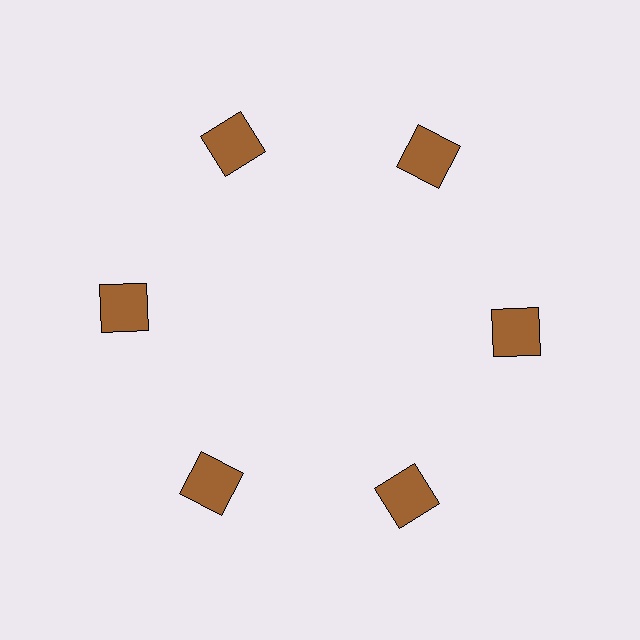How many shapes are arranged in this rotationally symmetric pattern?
There are 6 shapes, arranged in 6 groups of 1.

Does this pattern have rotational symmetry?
Yes, this pattern has 6-fold rotational symmetry. It looks the same after rotating 60 degrees around the center.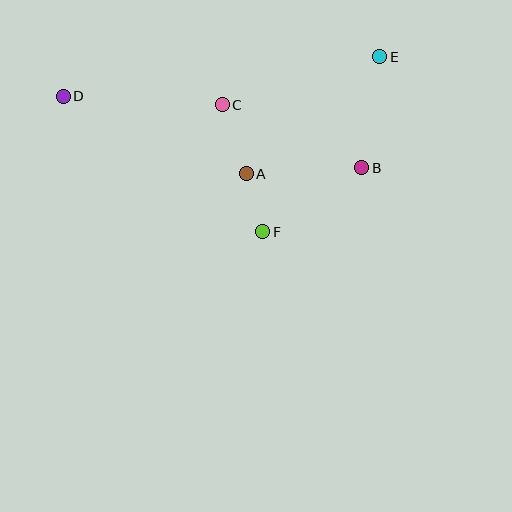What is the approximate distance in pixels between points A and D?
The distance between A and D is approximately 199 pixels.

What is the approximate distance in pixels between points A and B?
The distance between A and B is approximately 115 pixels.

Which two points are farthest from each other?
Points D and E are farthest from each other.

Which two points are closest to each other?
Points A and F are closest to each other.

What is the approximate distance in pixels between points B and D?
The distance between B and D is approximately 307 pixels.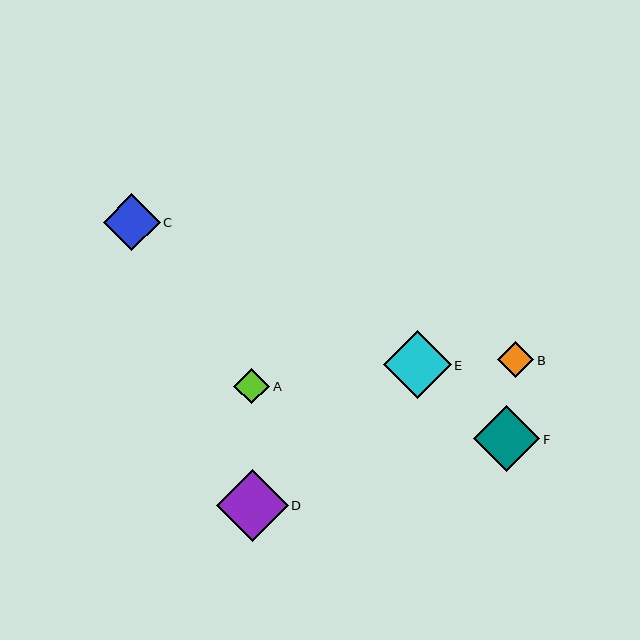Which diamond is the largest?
Diamond D is the largest with a size of approximately 72 pixels.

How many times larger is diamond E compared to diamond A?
Diamond E is approximately 1.9 times the size of diamond A.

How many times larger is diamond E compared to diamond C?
Diamond E is approximately 1.2 times the size of diamond C.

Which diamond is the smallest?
Diamond A is the smallest with a size of approximately 36 pixels.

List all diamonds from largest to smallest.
From largest to smallest: D, E, F, C, B, A.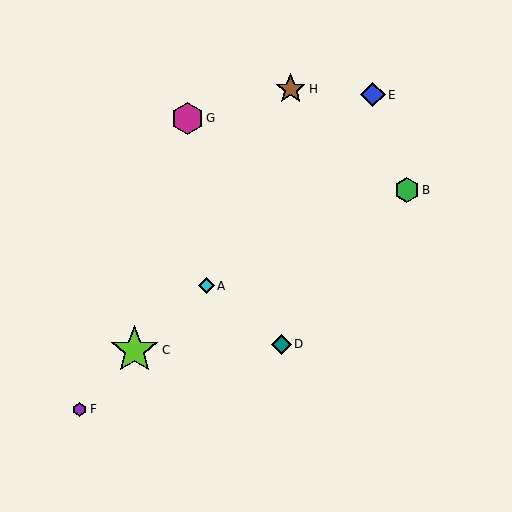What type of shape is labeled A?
Shape A is a cyan diamond.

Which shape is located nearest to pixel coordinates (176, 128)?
The magenta hexagon (labeled G) at (187, 118) is nearest to that location.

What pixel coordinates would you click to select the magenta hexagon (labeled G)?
Click at (187, 118) to select the magenta hexagon G.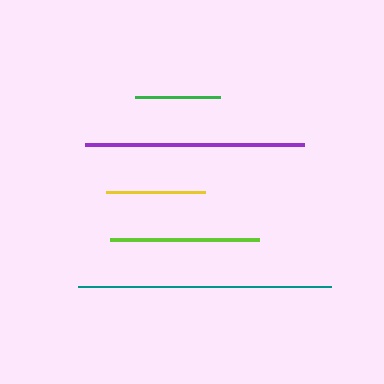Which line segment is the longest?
The teal line is the longest at approximately 254 pixels.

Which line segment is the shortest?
The green line is the shortest at approximately 85 pixels.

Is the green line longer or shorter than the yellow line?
The yellow line is longer than the green line.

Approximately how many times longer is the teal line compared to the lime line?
The teal line is approximately 1.7 times the length of the lime line.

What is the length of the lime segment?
The lime segment is approximately 148 pixels long.